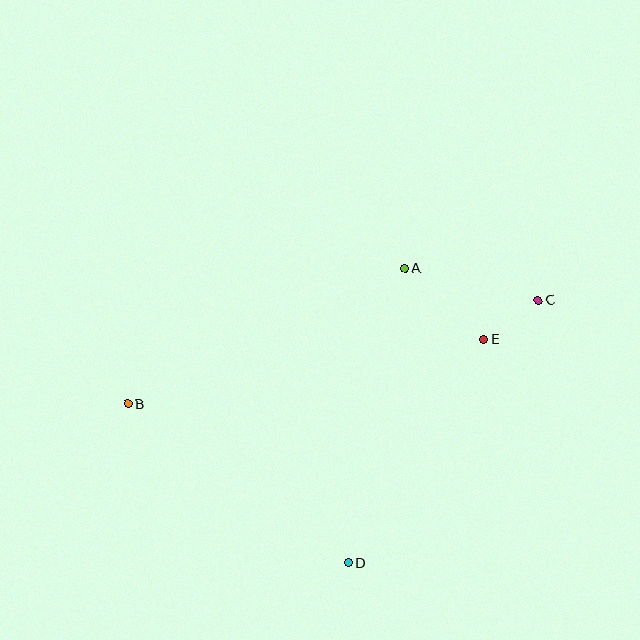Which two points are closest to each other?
Points C and E are closest to each other.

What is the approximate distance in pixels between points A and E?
The distance between A and E is approximately 106 pixels.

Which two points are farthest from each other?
Points B and C are farthest from each other.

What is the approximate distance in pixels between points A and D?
The distance between A and D is approximately 299 pixels.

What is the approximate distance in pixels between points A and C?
The distance between A and C is approximately 137 pixels.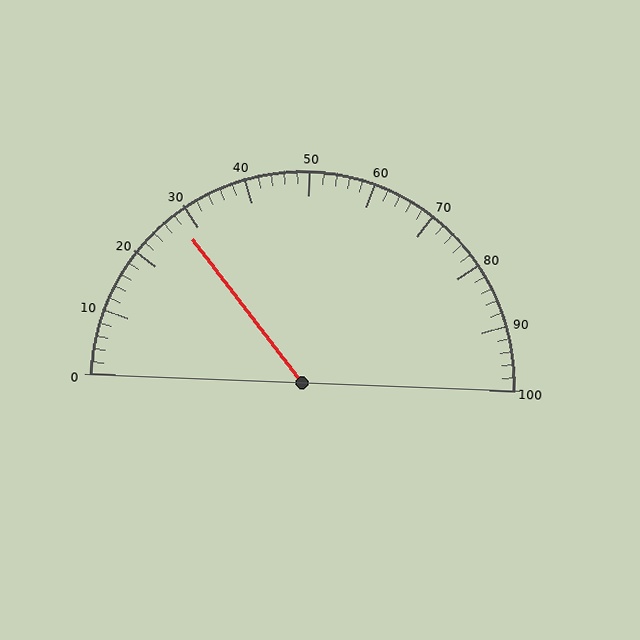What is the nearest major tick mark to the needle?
The nearest major tick mark is 30.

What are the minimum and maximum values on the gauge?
The gauge ranges from 0 to 100.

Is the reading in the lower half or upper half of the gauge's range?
The reading is in the lower half of the range (0 to 100).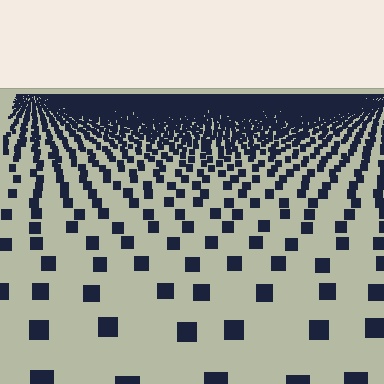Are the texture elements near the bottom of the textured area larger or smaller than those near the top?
Larger. Near the bottom, elements are closer to the viewer and appear at a bigger on-screen size.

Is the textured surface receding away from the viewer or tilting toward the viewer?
The surface is receding away from the viewer. Texture elements get smaller and denser toward the top.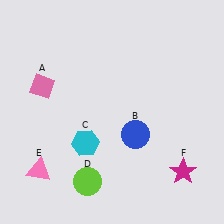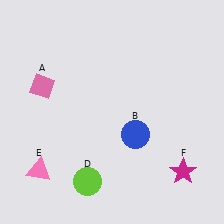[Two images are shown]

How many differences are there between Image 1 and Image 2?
There is 1 difference between the two images.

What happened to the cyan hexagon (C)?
The cyan hexagon (C) was removed in Image 2. It was in the bottom-left area of Image 1.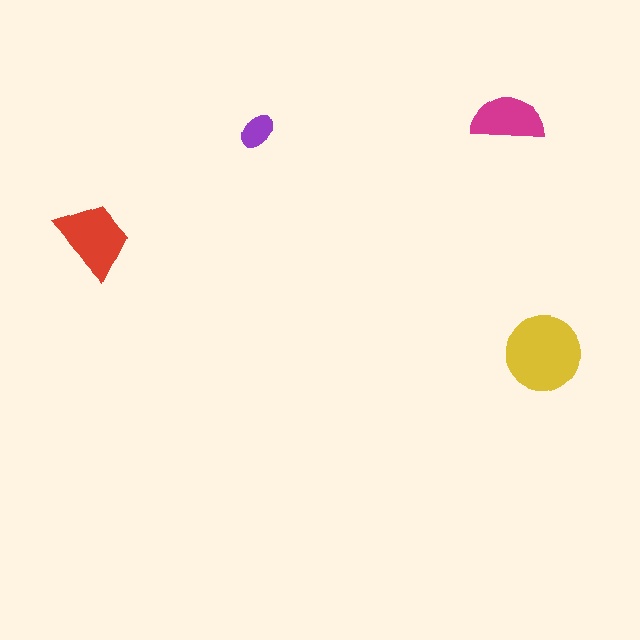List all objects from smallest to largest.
The purple ellipse, the magenta semicircle, the red trapezoid, the yellow circle.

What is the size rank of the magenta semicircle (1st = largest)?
3rd.